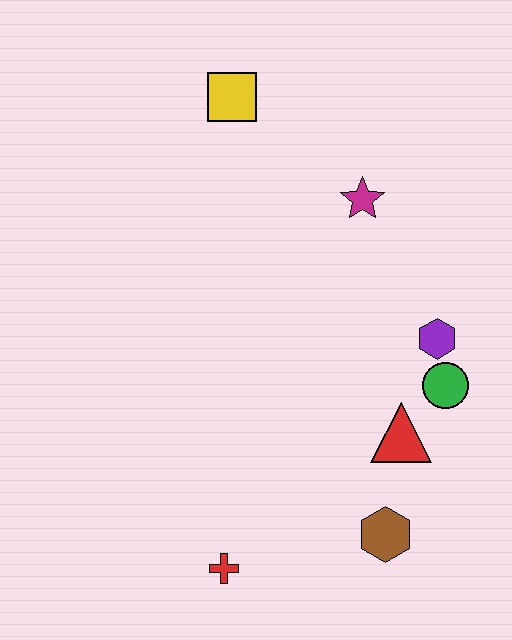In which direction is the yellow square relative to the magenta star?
The yellow square is to the left of the magenta star.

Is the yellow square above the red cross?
Yes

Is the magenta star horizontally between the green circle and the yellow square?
Yes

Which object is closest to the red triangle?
The green circle is closest to the red triangle.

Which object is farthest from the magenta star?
The red cross is farthest from the magenta star.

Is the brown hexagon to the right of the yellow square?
Yes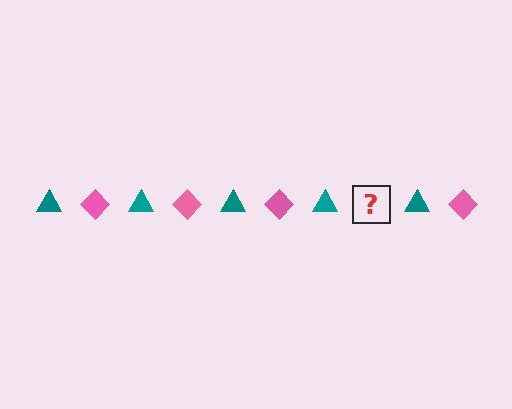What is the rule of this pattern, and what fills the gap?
The rule is that the pattern alternates between teal triangle and pink diamond. The gap should be filled with a pink diamond.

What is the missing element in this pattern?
The missing element is a pink diamond.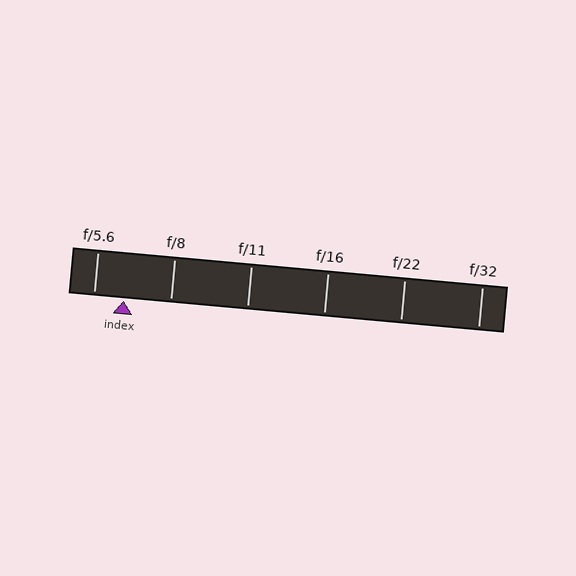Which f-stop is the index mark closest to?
The index mark is closest to f/5.6.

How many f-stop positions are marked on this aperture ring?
There are 6 f-stop positions marked.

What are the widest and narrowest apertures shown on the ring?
The widest aperture shown is f/5.6 and the narrowest is f/32.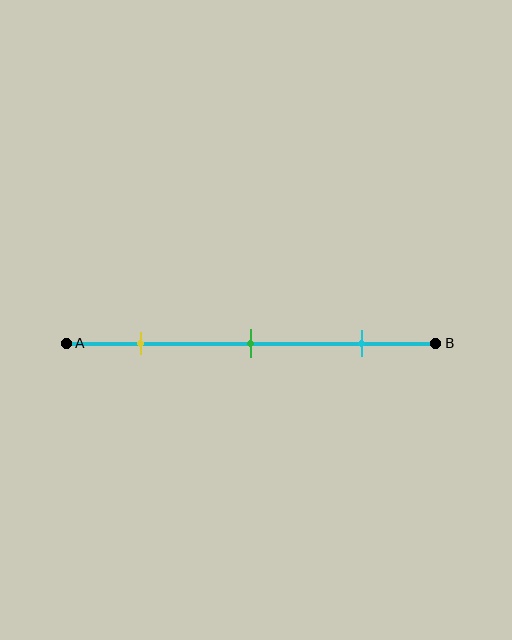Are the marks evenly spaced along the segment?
Yes, the marks are approximately evenly spaced.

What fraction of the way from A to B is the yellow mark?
The yellow mark is approximately 20% (0.2) of the way from A to B.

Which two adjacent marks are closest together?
The yellow and green marks are the closest adjacent pair.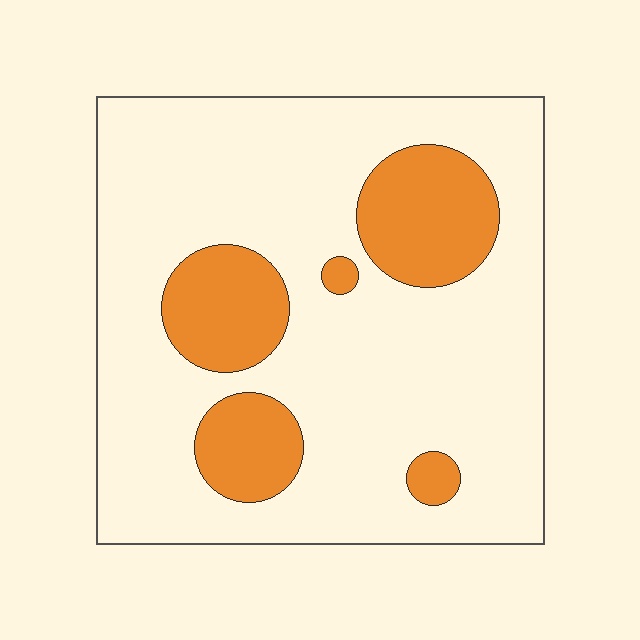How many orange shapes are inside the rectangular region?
5.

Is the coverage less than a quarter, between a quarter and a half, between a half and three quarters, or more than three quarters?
Less than a quarter.